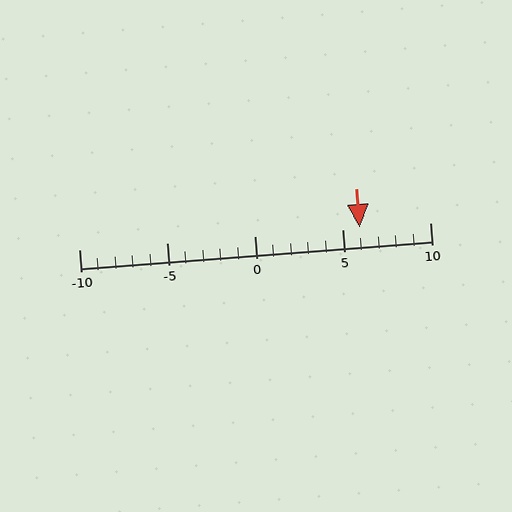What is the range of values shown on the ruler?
The ruler shows values from -10 to 10.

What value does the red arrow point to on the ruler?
The red arrow points to approximately 6.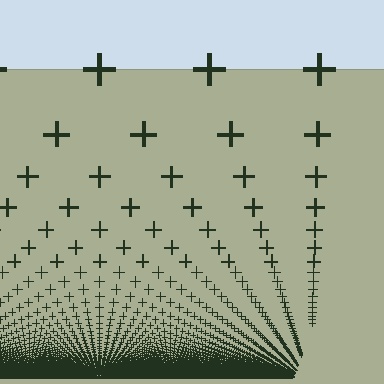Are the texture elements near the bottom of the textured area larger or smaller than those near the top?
Smaller. The gradient is inverted — elements near the bottom are smaller and denser.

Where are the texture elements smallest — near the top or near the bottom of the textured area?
Near the bottom.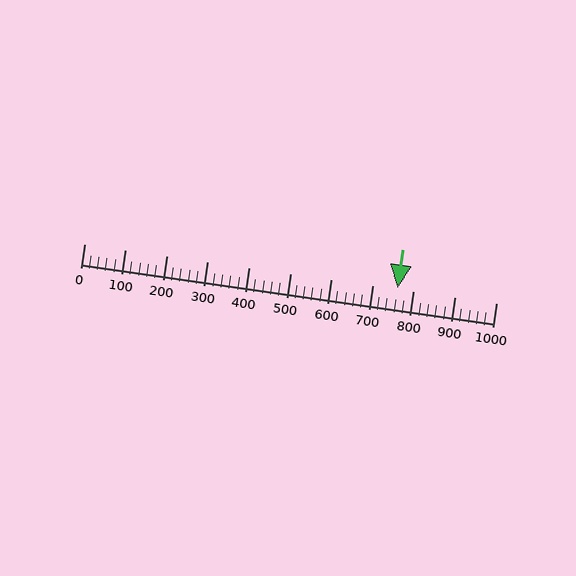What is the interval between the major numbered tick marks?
The major tick marks are spaced 100 units apart.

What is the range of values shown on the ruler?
The ruler shows values from 0 to 1000.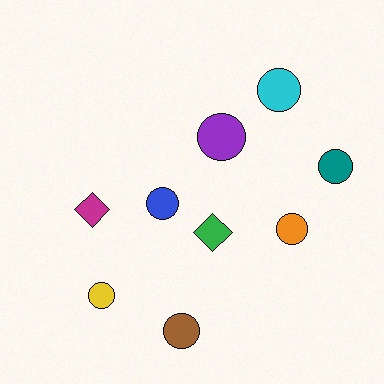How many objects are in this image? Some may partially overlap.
There are 9 objects.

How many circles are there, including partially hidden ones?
There are 7 circles.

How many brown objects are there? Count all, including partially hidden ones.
There is 1 brown object.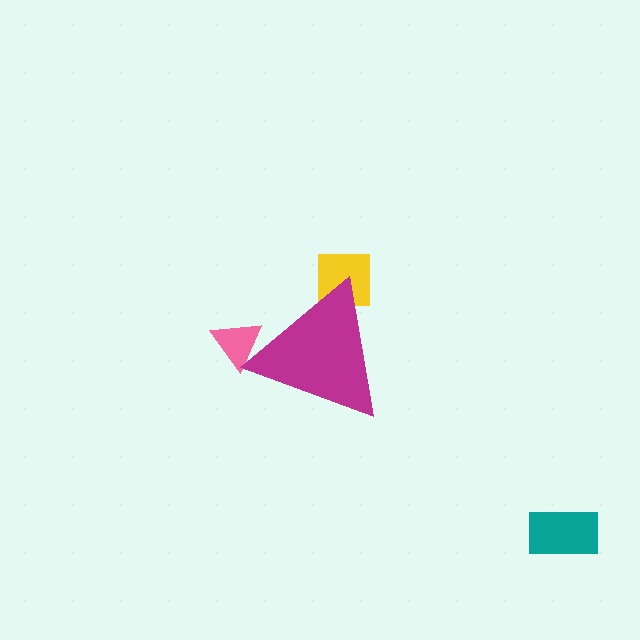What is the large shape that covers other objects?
A magenta triangle.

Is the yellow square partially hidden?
Yes, the yellow square is partially hidden behind the magenta triangle.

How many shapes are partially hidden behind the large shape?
2 shapes are partially hidden.